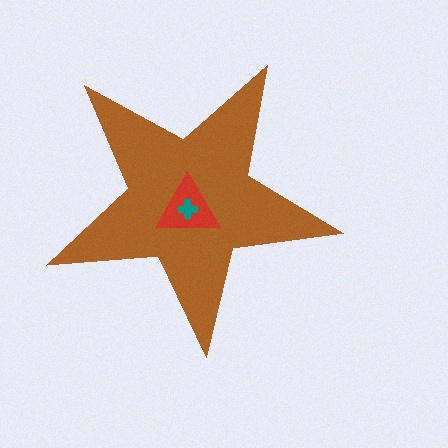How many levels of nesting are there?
3.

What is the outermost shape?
The brown star.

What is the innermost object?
The teal cross.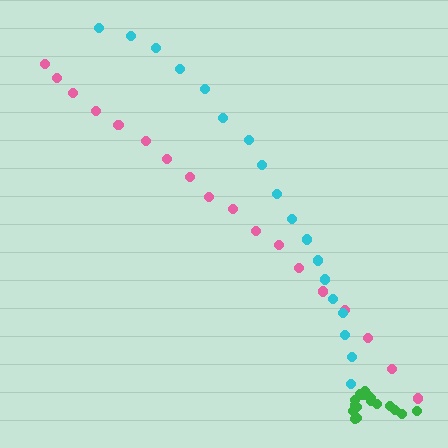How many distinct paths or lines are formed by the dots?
There are 3 distinct paths.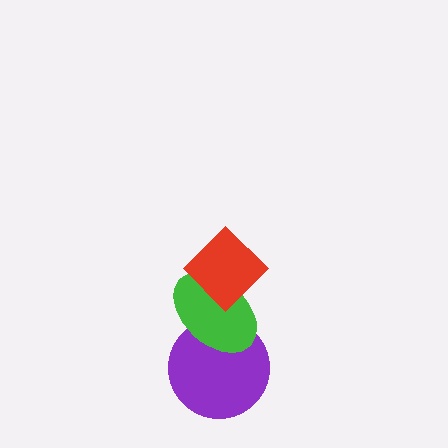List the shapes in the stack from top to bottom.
From top to bottom: the red diamond, the green ellipse, the purple circle.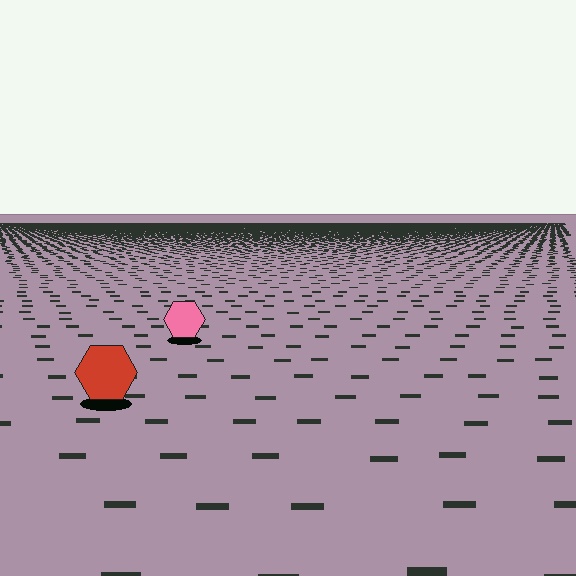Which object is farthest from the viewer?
The pink hexagon is farthest from the viewer. It appears smaller and the ground texture around it is denser.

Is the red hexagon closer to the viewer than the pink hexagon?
Yes. The red hexagon is closer — you can tell from the texture gradient: the ground texture is coarser near it.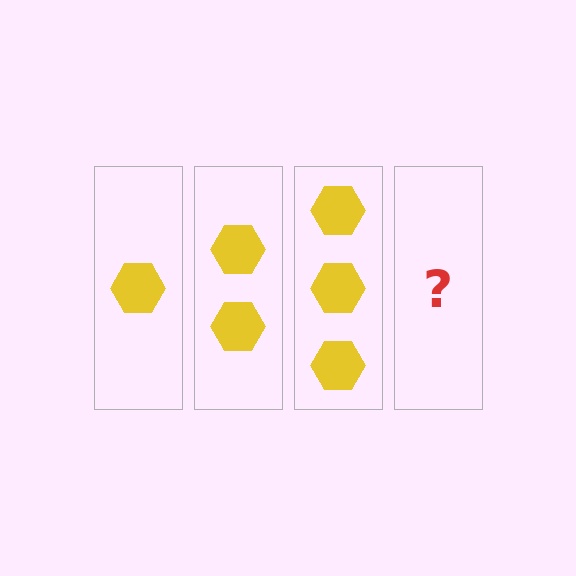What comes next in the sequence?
The next element should be 4 hexagons.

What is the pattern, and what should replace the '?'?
The pattern is that each step adds one more hexagon. The '?' should be 4 hexagons.